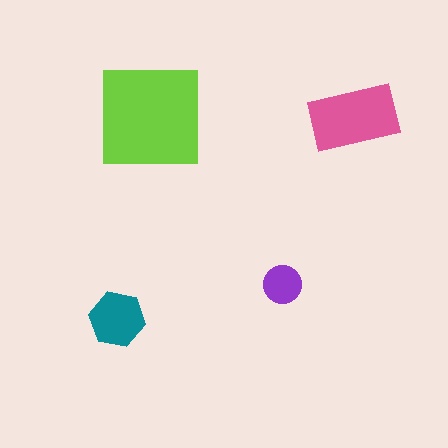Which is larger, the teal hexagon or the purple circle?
The teal hexagon.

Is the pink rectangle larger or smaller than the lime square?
Smaller.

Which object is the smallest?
The purple circle.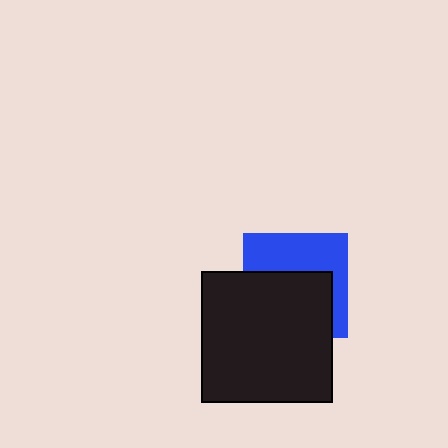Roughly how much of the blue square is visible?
About half of it is visible (roughly 45%).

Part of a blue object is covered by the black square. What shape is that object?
It is a square.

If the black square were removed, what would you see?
You would see the complete blue square.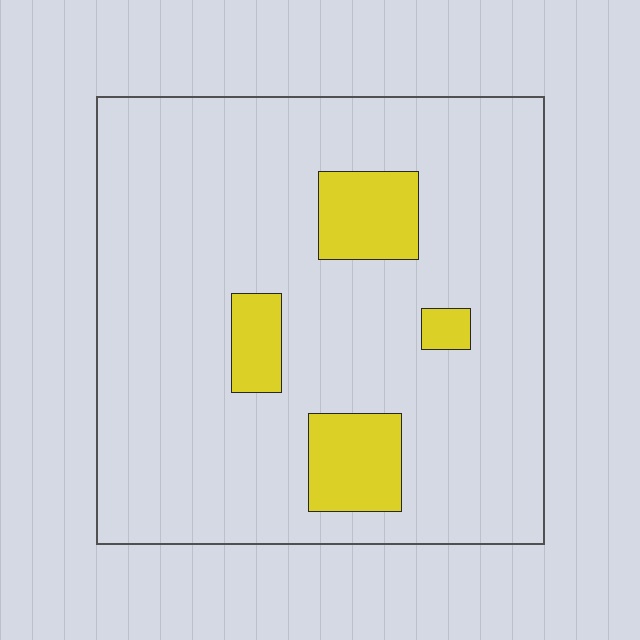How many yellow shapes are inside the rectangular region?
4.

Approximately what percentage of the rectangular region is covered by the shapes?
Approximately 15%.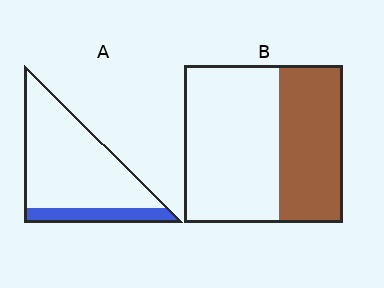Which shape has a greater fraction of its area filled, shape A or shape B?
Shape B.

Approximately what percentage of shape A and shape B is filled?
A is approximately 20% and B is approximately 40%.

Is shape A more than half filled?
No.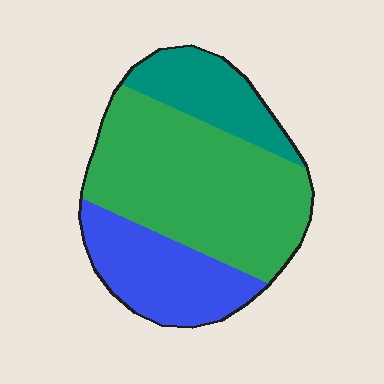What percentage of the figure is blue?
Blue covers around 25% of the figure.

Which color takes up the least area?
Teal, at roughly 20%.